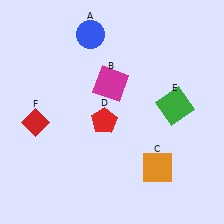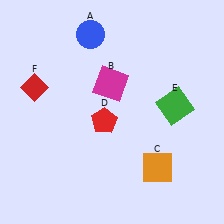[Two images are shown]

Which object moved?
The red diamond (F) moved up.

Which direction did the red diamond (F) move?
The red diamond (F) moved up.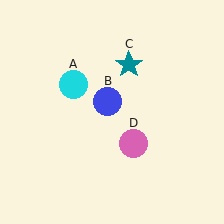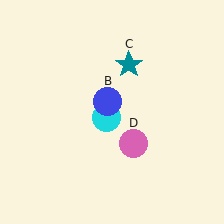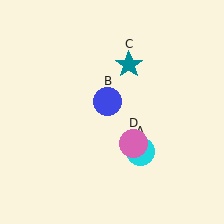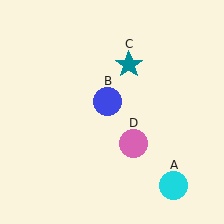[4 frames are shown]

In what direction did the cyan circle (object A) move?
The cyan circle (object A) moved down and to the right.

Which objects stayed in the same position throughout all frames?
Blue circle (object B) and teal star (object C) and pink circle (object D) remained stationary.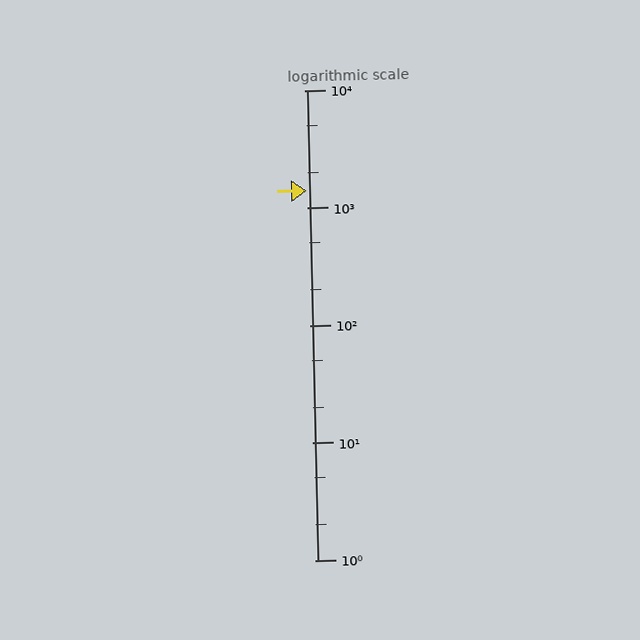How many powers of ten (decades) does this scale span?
The scale spans 4 decades, from 1 to 10000.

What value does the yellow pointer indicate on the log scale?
The pointer indicates approximately 1400.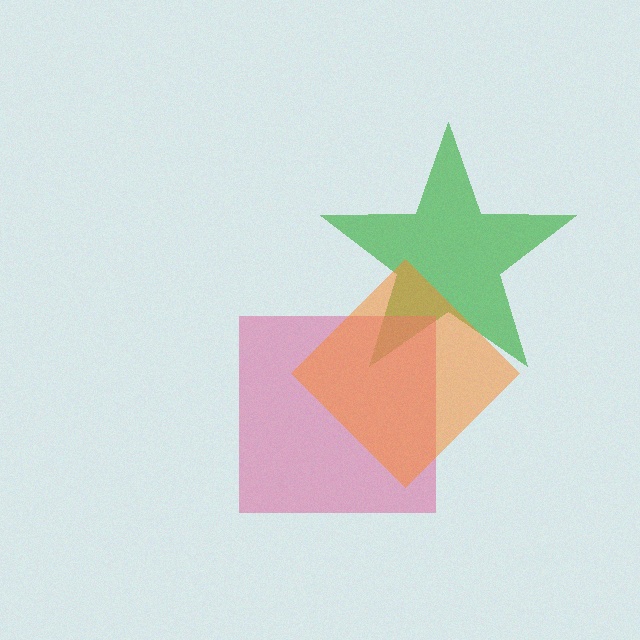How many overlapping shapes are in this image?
There are 3 overlapping shapes in the image.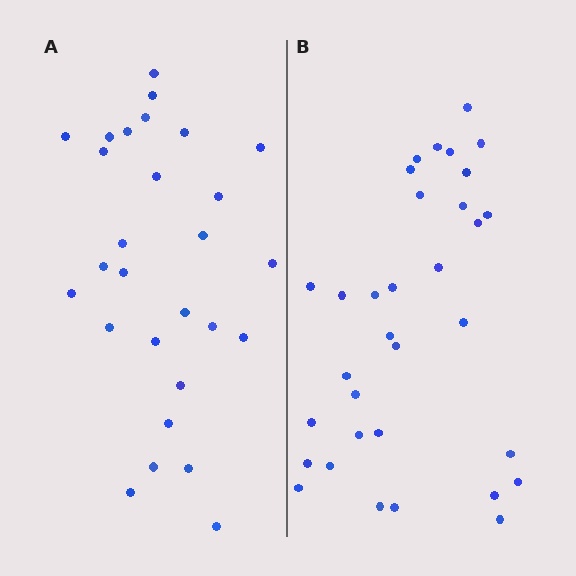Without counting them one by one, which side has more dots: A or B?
Region B (the right region) has more dots.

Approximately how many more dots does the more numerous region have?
Region B has about 5 more dots than region A.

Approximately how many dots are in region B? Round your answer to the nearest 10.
About 30 dots. (The exact count is 33, which rounds to 30.)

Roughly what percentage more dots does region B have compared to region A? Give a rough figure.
About 20% more.